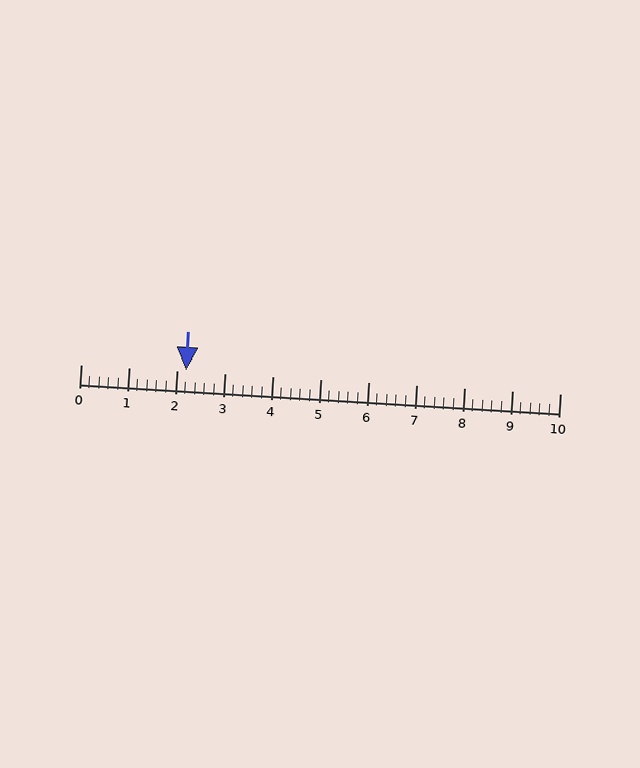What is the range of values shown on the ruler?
The ruler shows values from 0 to 10.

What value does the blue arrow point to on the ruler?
The blue arrow points to approximately 2.2.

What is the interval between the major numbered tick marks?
The major tick marks are spaced 1 units apart.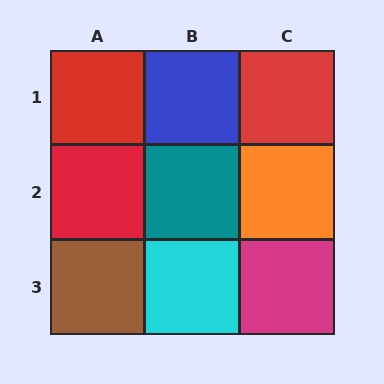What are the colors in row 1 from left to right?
Red, blue, red.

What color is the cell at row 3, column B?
Cyan.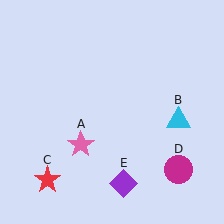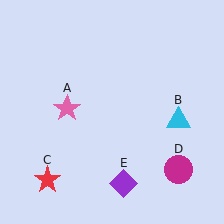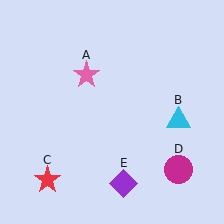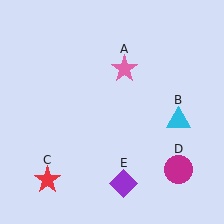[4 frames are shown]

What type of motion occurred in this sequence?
The pink star (object A) rotated clockwise around the center of the scene.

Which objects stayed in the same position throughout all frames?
Cyan triangle (object B) and red star (object C) and magenta circle (object D) and purple diamond (object E) remained stationary.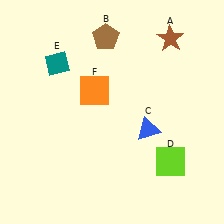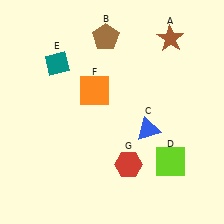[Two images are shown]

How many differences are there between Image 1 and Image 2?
There is 1 difference between the two images.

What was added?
A red hexagon (G) was added in Image 2.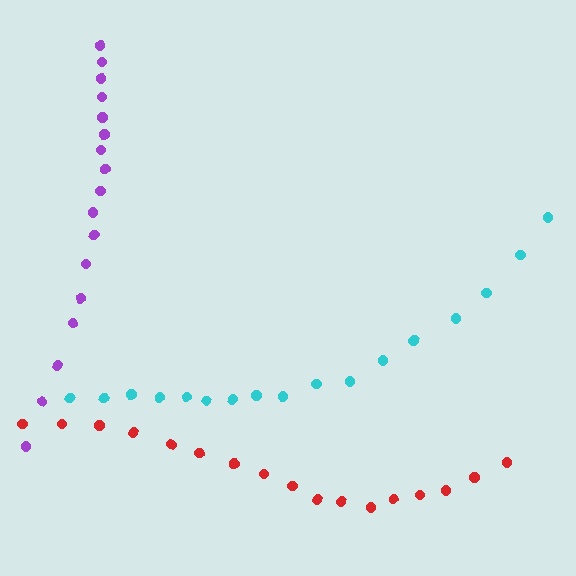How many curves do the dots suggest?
There are 3 distinct paths.